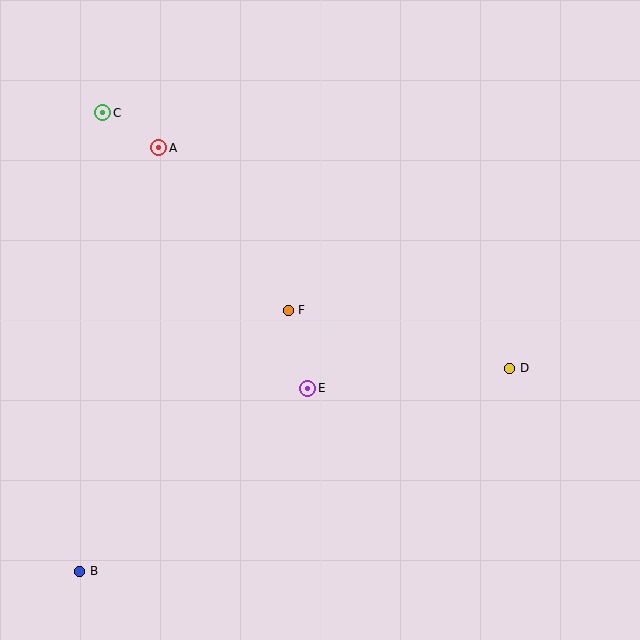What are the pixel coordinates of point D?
Point D is at (509, 368).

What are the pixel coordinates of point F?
Point F is at (288, 310).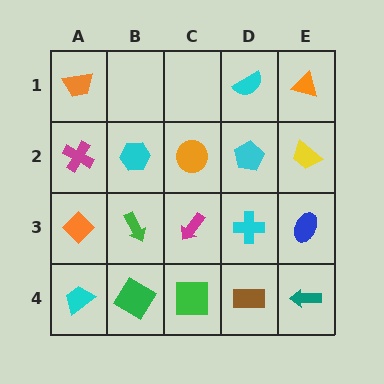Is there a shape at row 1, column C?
No, that cell is empty.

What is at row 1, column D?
A cyan semicircle.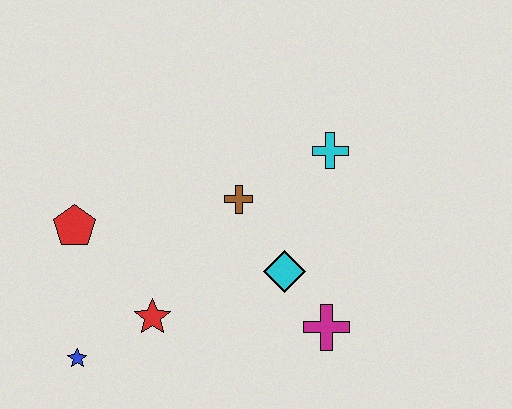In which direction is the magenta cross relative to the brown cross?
The magenta cross is below the brown cross.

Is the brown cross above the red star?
Yes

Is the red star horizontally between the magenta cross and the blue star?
Yes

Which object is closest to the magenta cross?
The cyan diamond is closest to the magenta cross.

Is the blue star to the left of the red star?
Yes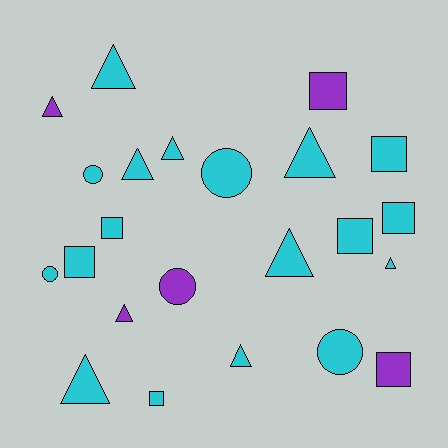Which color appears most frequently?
Cyan, with 18 objects.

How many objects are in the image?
There are 23 objects.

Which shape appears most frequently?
Triangle, with 10 objects.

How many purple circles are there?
There is 1 purple circle.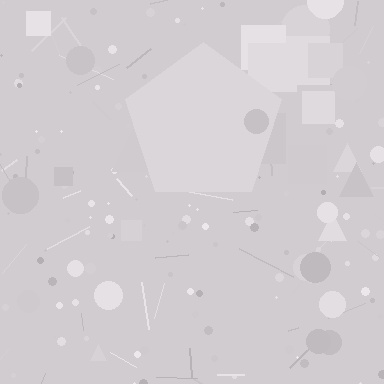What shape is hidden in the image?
A pentagon is hidden in the image.